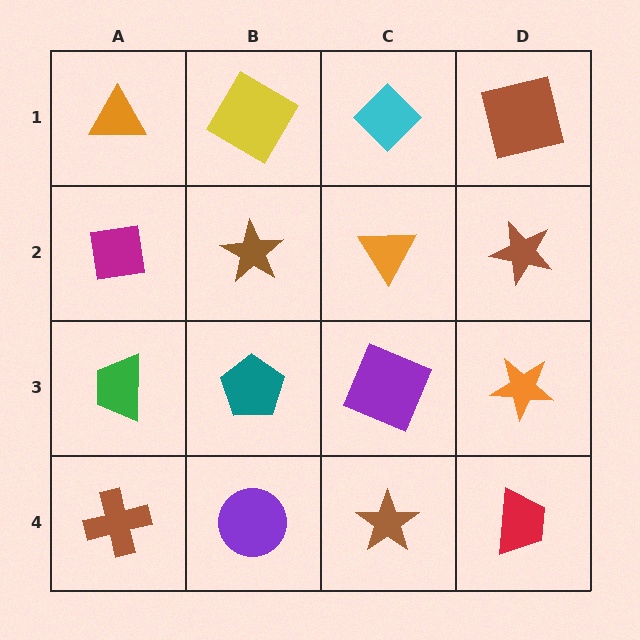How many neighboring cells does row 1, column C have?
3.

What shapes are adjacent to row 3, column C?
An orange triangle (row 2, column C), a brown star (row 4, column C), a teal pentagon (row 3, column B), an orange star (row 3, column D).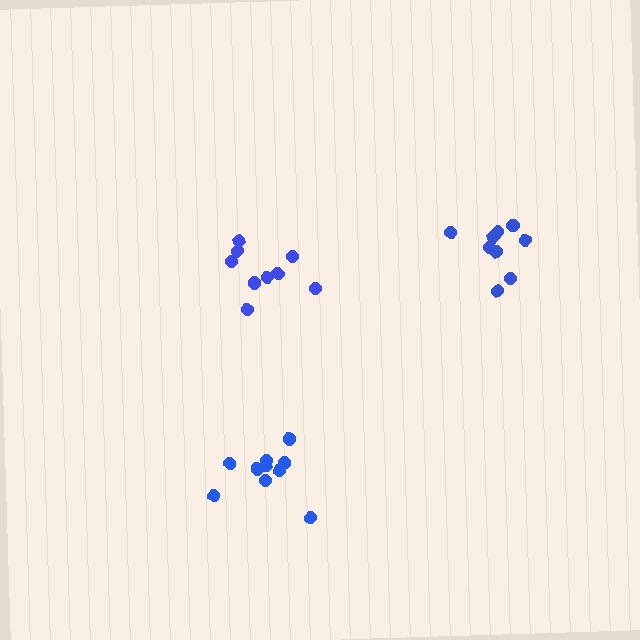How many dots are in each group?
Group 1: 10 dots, Group 2: 9 dots, Group 3: 9 dots (28 total).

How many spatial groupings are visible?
There are 3 spatial groupings.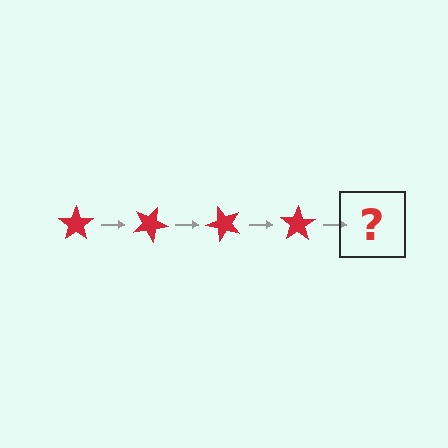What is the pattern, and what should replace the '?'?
The pattern is that the star rotates 25 degrees each step. The '?' should be a red star rotated 100 degrees.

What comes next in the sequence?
The next element should be a red star rotated 100 degrees.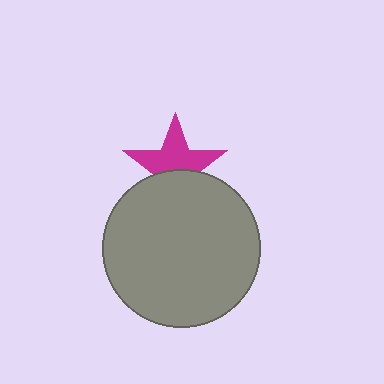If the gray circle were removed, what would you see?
You would see the complete magenta star.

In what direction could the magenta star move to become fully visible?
The magenta star could move up. That would shift it out from behind the gray circle entirely.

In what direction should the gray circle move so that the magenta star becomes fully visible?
The gray circle should move down. That is the shortest direction to clear the overlap and leave the magenta star fully visible.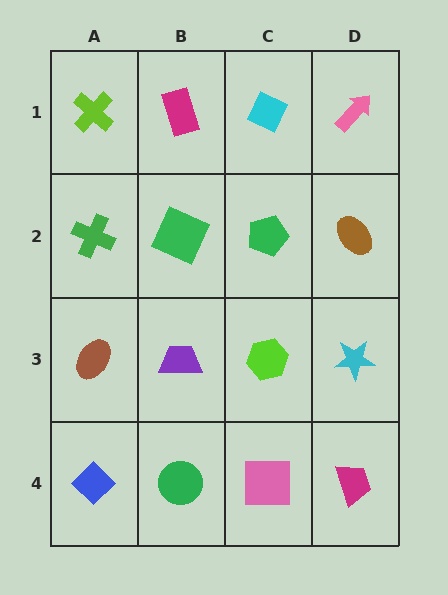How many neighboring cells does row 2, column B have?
4.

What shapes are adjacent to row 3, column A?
A green cross (row 2, column A), a blue diamond (row 4, column A), a purple trapezoid (row 3, column B).